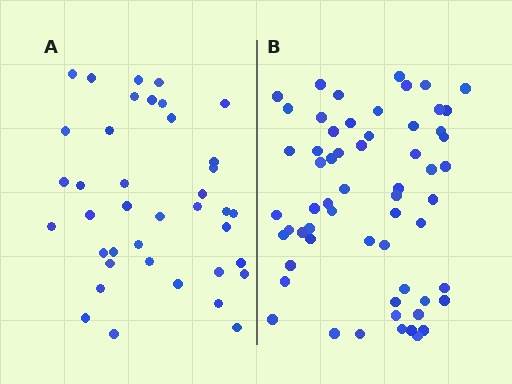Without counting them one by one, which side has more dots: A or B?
Region B (the right region) has more dots.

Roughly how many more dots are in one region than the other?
Region B has approximately 20 more dots than region A.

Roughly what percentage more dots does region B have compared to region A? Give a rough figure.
About 55% more.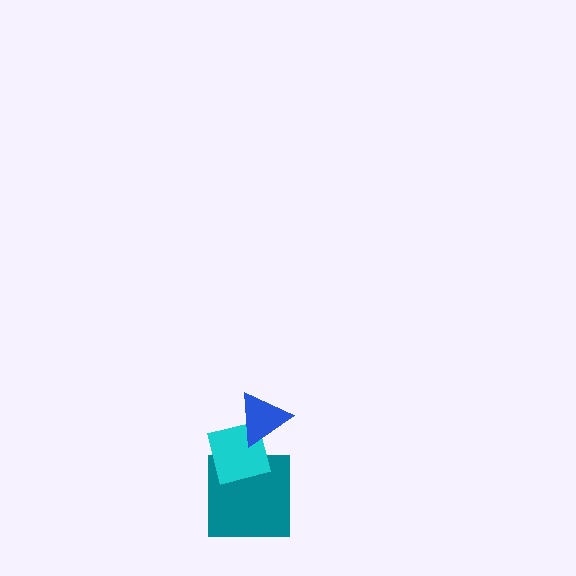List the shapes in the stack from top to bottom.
From top to bottom: the blue triangle, the cyan square, the teal square.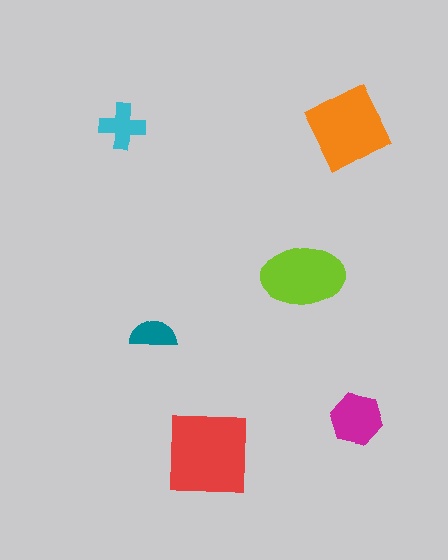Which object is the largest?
The red square.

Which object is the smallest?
The teal semicircle.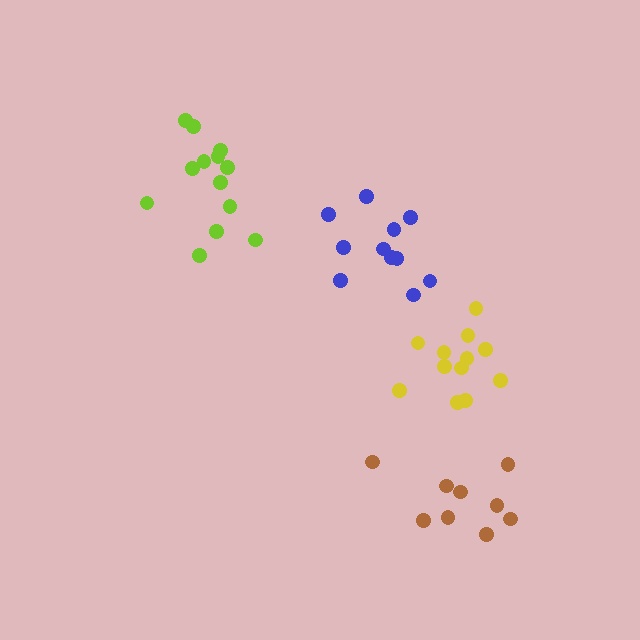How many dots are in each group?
Group 1: 11 dots, Group 2: 13 dots, Group 3: 12 dots, Group 4: 9 dots (45 total).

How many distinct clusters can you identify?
There are 4 distinct clusters.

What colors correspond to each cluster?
The clusters are colored: blue, lime, yellow, brown.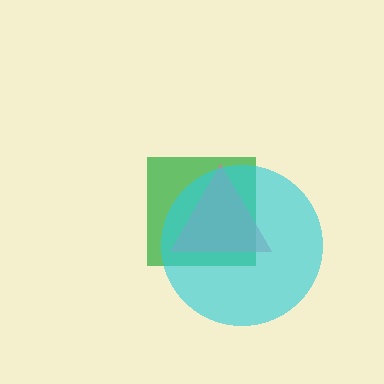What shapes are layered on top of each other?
The layered shapes are: a green square, a pink triangle, a cyan circle.